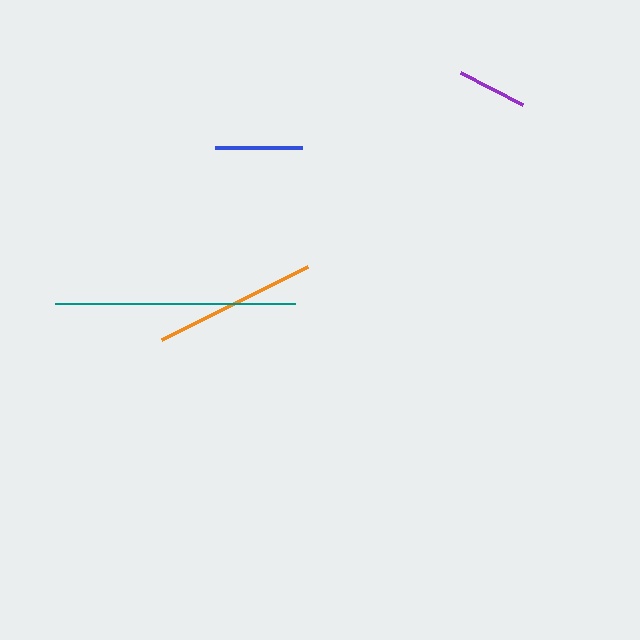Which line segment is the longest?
The teal line is the longest at approximately 240 pixels.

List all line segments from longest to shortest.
From longest to shortest: teal, orange, blue, purple.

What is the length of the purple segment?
The purple segment is approximately 70 pixels long.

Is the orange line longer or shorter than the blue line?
The orange line is longer than the blue line.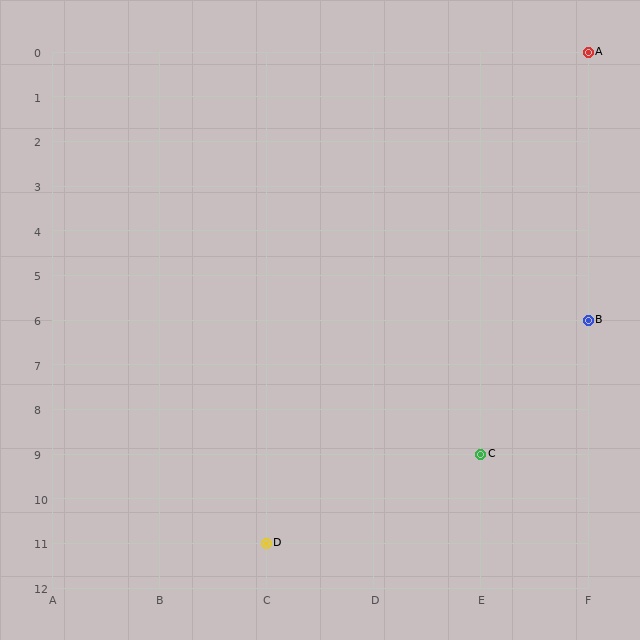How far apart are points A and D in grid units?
Points A and D are 3 columns and 11 rows apart (about 11.4 grid units diagonally).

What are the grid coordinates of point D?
Point D is at grid coordinates (C, 11).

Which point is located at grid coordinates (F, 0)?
Point A is at (F, 0).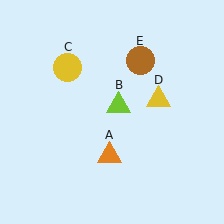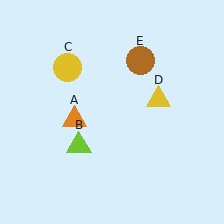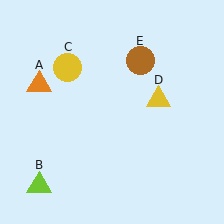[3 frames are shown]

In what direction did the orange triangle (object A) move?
The orange triangle (object A) moved up and to the left.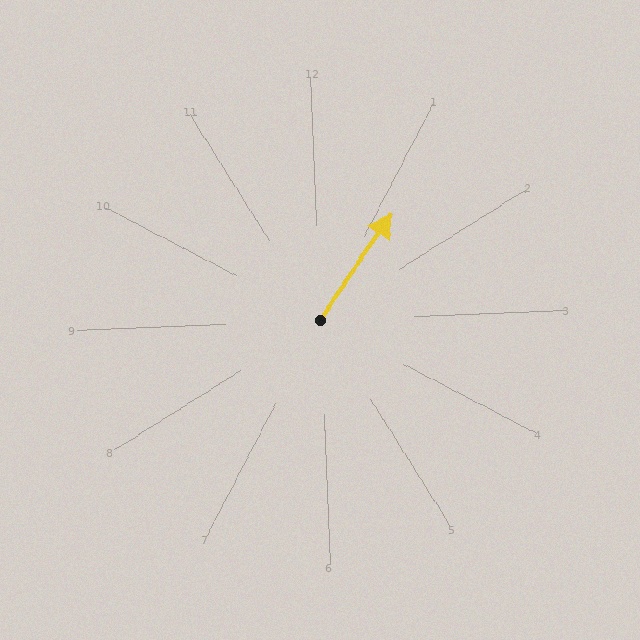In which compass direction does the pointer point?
Northeast.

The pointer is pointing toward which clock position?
Roughly 1 o'clock.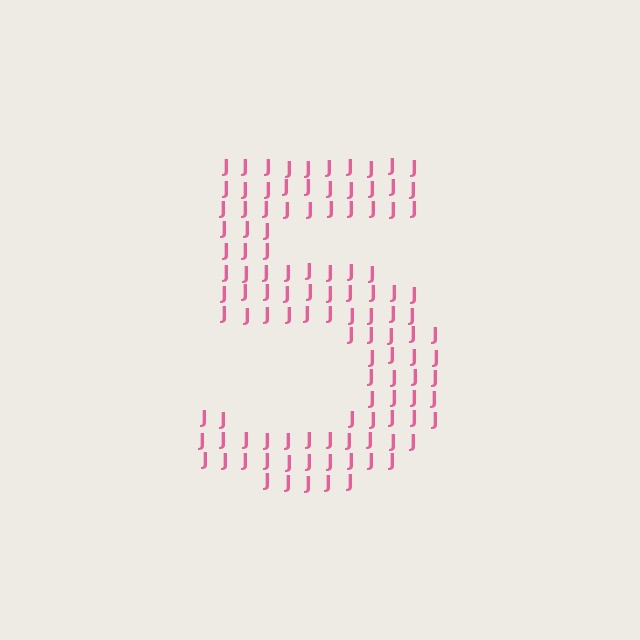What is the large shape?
The large shape is the digit 5.